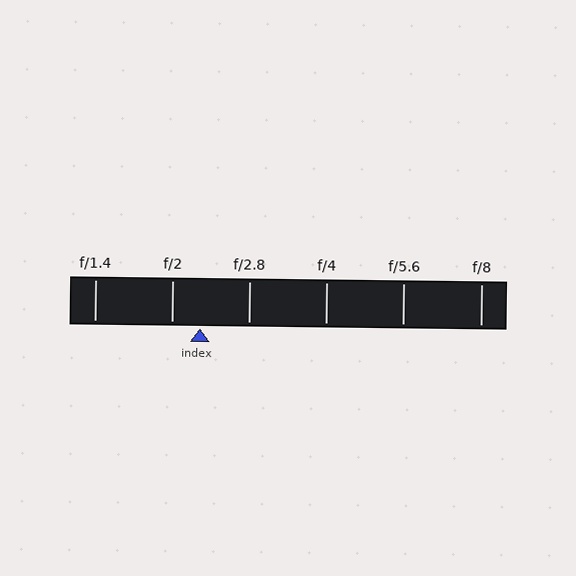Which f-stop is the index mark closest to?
The index mark is closest to f/2.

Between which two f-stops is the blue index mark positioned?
The index mark is between f/2 and f/2.8.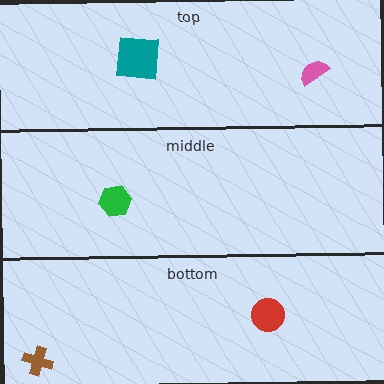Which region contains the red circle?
The bottom region.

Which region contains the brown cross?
The bottom region.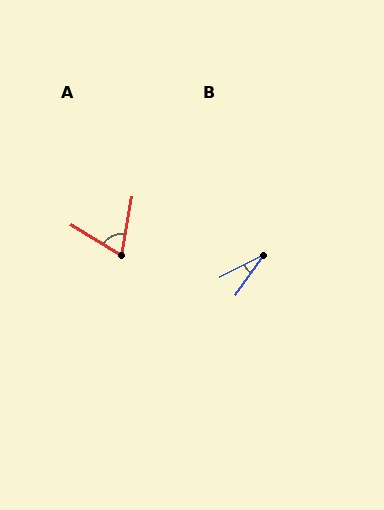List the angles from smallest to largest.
B (28°), A (69°).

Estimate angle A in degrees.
Approximately 69 degrees.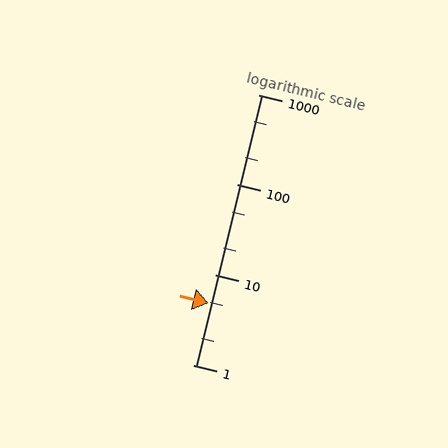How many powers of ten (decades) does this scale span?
The scale spans 3 decades, from 1 to 1000.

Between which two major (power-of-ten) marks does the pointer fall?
The pointer is between 1 and 10.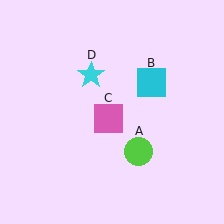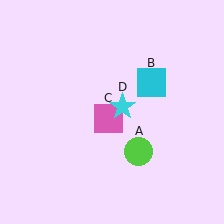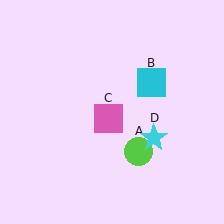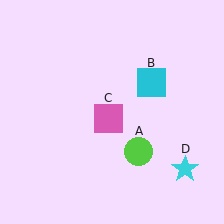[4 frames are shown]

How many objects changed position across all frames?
1 object changed position: cyan star (object D).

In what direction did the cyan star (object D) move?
The cyan star (object D) moved down and to the right.